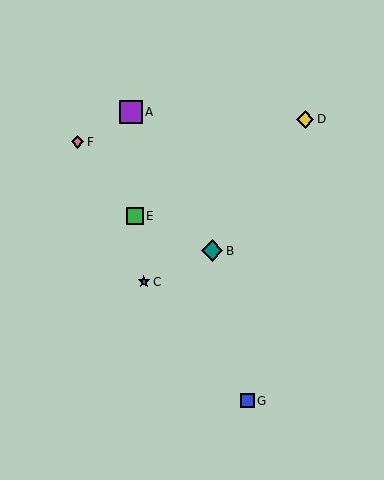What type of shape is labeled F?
Shape F is a pink diamond.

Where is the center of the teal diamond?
The center of the teal diamond is at (212, 251).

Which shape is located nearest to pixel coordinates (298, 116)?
The yellow diamond (labeled D) at (305, 119) is nearest to that location.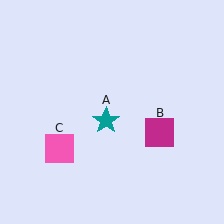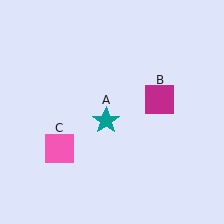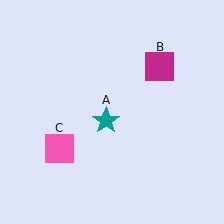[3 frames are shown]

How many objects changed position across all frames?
1 object changed position: magenta square (object B).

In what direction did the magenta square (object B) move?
The magenta square (object B) moved up.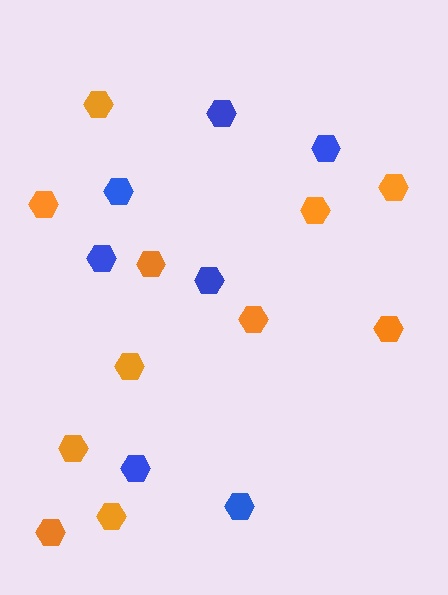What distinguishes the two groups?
There are 2 groups: one group of orange hexagons (11) and one group of blue hexagons (7).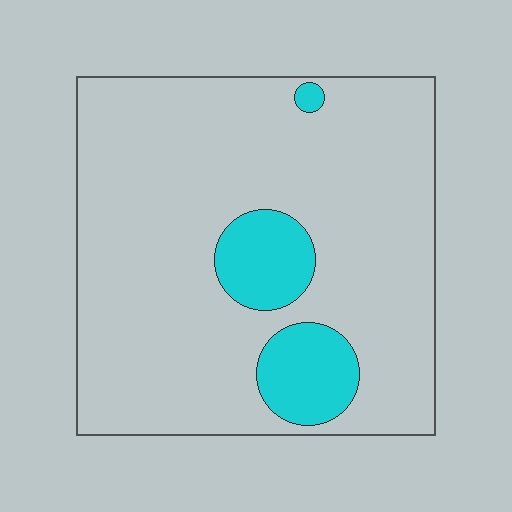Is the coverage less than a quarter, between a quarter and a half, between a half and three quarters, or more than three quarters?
Less than a quarter.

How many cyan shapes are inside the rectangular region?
3.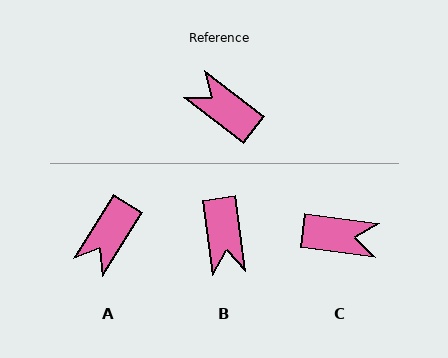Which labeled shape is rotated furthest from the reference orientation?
C, about 150 degrees away.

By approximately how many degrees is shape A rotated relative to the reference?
Approximately 95 degrees counter-clockwise.